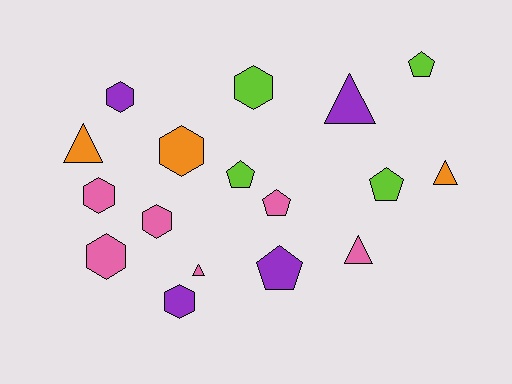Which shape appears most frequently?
Hexagon, with 7 objects.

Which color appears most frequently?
Pink, with 6 objects.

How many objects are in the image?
There are 17 objects.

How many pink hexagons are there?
There are 3 pink hexagons.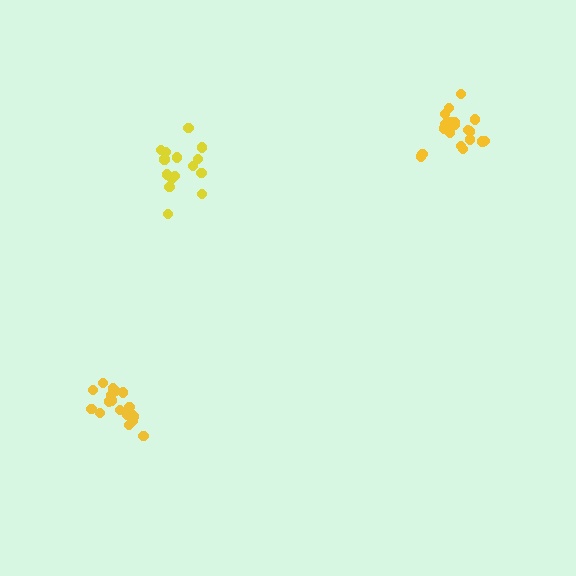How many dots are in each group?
Group 1: 16 dots, Group 2: 20 dots, Group 3: 18 dots (54 total).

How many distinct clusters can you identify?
There are 3 distinct clusters.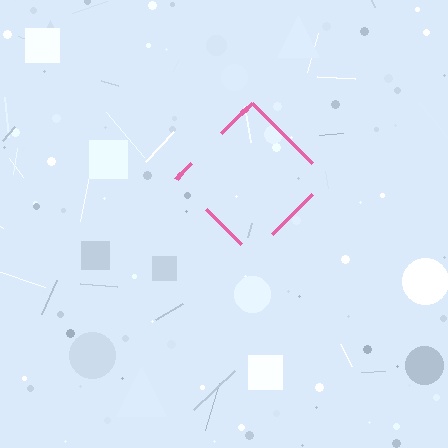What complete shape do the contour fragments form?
The contour fragments form a diamond.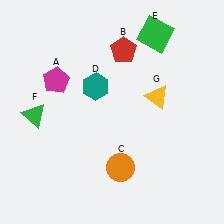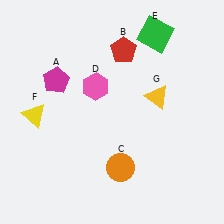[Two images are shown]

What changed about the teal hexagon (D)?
In Image 1, D is teal. In Image 2, it changed to pink.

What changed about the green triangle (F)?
In Image 1, F is green. In Image 2, it changed to yellow.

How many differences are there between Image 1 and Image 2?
There are 2 differences between the two images.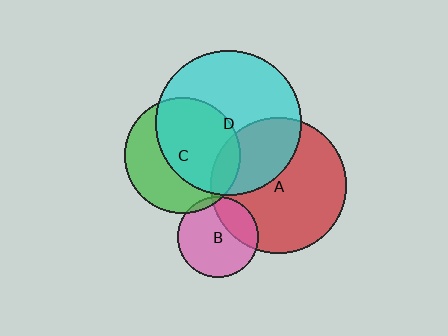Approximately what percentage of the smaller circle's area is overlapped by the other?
Approximately 60%.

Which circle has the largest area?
Circle D (cyan).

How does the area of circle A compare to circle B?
Approximately 2.8 times.